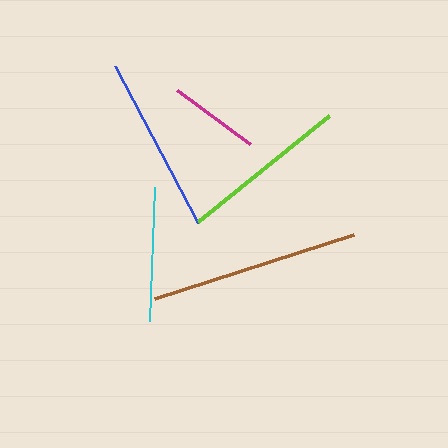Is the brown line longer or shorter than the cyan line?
The brown line is longer than the cyan line.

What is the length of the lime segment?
The lime segment is approximately 167 pixels long.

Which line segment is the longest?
The brown line is the longest at approximately 210 pixels.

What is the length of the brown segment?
The brown segment is approximately 210 pixels long.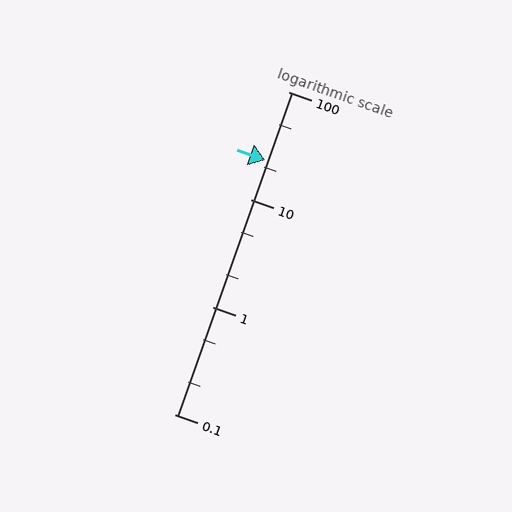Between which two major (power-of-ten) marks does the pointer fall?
The pointer is between 10 and 100.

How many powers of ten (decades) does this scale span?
The scale spans 3 decades, from 0.1 to 100.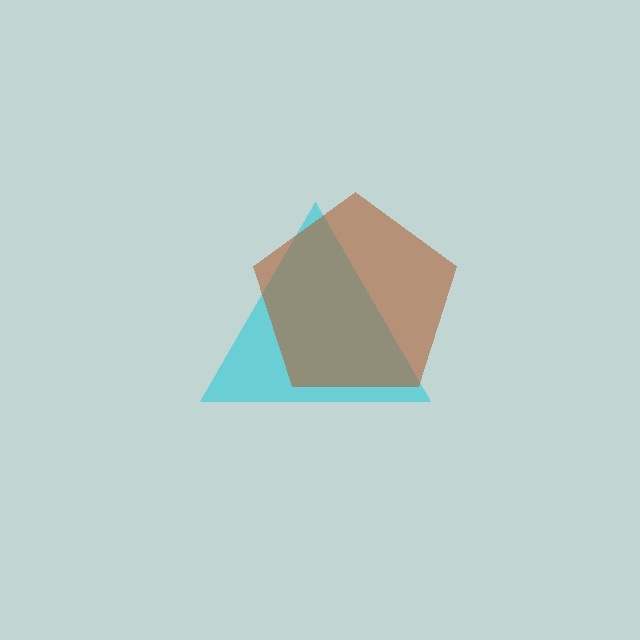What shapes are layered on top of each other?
The layered shapes are: a cyan triangle, a brown pentagon.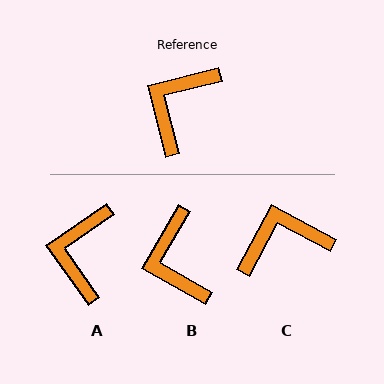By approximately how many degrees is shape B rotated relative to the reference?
Approximately 46 degrees counter-clockwise.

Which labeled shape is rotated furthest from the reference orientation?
B, about 46 degrees away.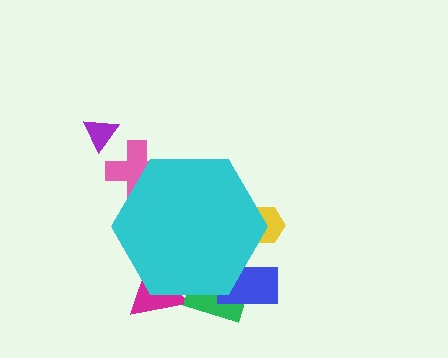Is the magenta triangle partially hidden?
Yes, the magenta triangle is partially hidden behind the cyan hexagon.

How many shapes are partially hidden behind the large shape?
5 shapes are partially hidden.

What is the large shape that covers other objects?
A cyan hexagon.